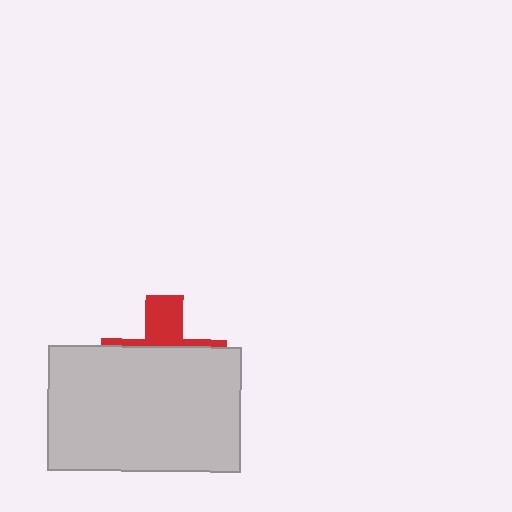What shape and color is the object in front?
The object in front is a light gray rectangle.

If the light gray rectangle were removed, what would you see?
You would see the complete red cross.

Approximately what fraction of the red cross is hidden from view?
Roughly 67% of the red cross is hidden behind the light gray rectangle.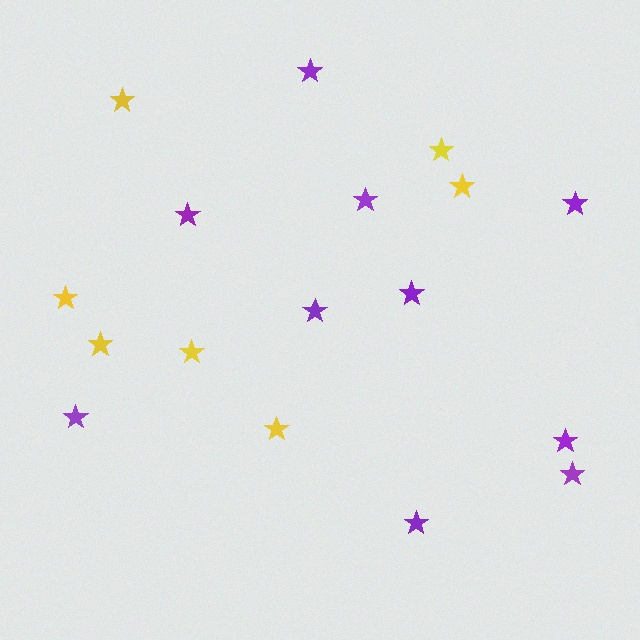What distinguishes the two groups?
There are 2 groups: one group of purple stars (10) and one group of yellow stars (7).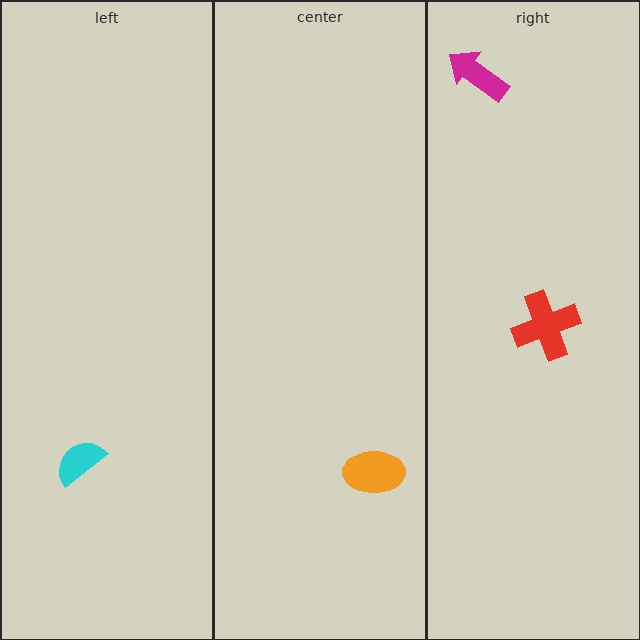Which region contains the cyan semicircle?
The left region.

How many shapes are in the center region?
1.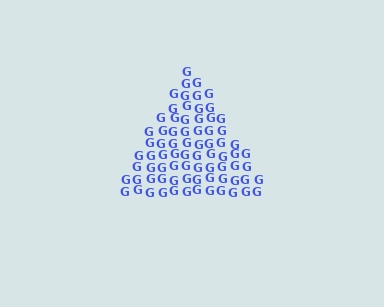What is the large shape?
The large shape is a triangle.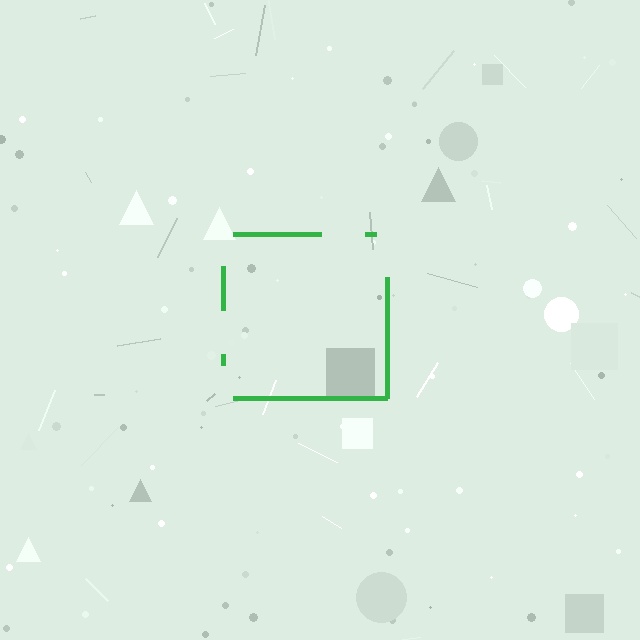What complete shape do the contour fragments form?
The contour fragments form a square.